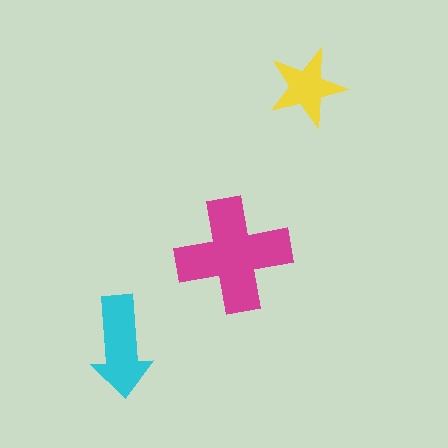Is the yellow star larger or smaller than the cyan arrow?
Smaller.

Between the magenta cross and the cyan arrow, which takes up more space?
The magenta cross.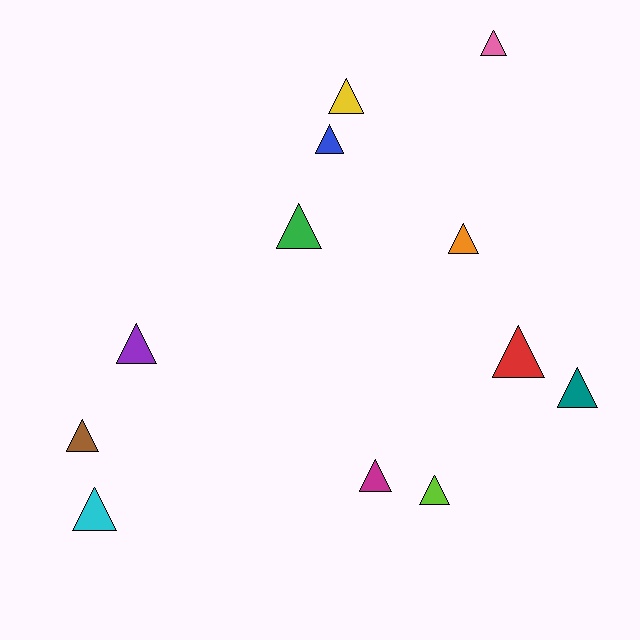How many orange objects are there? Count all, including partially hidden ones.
There is 1 orange object.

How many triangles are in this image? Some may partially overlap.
There are 12 triangles.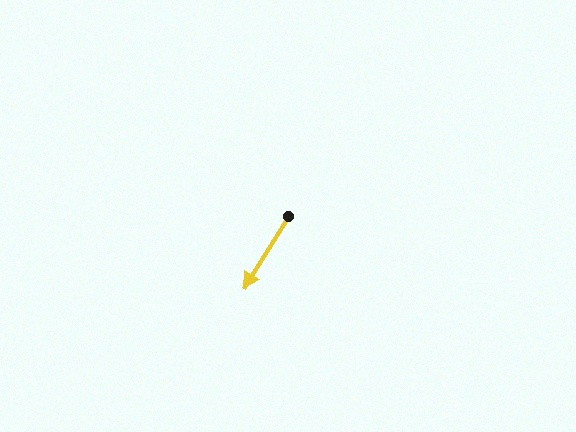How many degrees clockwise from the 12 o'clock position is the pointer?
Approximately 211 degrees.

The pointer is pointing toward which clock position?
Roughly 7 o'clock.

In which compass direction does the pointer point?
Southwest.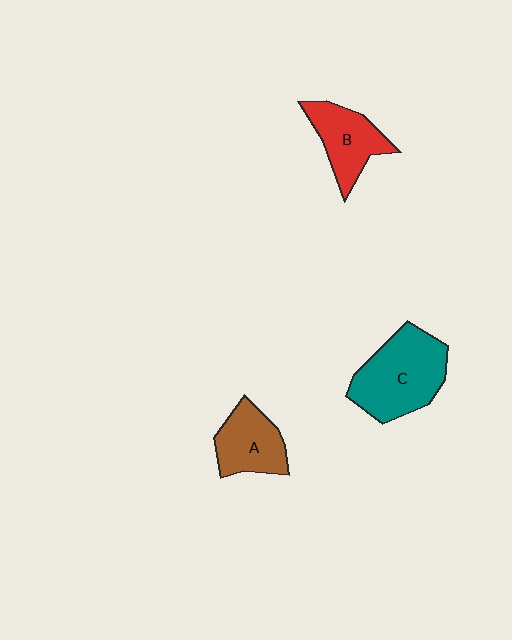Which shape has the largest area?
Shape C (teal).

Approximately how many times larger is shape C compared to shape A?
Approximately 1.6 times.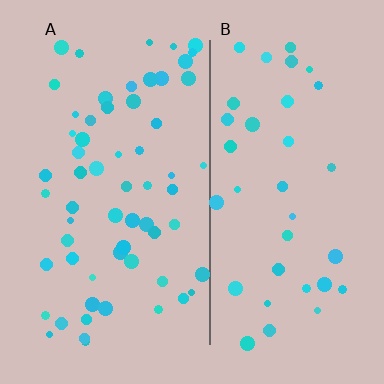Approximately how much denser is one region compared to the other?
Approximately 1.7× — region A over region B.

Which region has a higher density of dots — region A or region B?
A (the left).